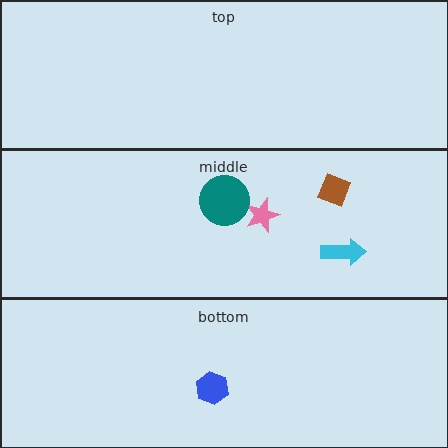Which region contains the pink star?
The middle region.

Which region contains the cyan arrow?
The middle region.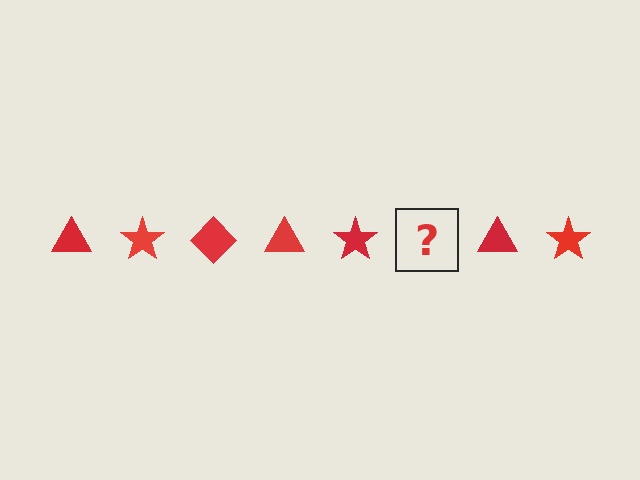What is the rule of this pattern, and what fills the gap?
The rule is that the pattern cycles through triangle, star, diamond shapes in red. The gap should be filled with a red diamond.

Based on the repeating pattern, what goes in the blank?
The blank should be a red diamond.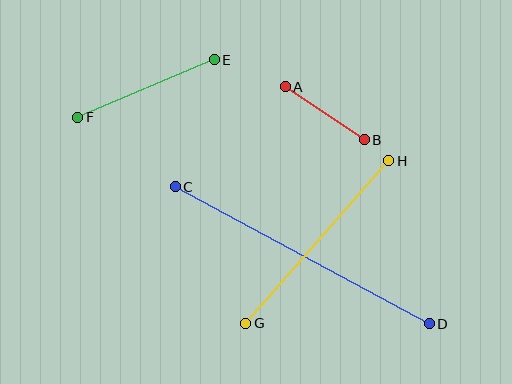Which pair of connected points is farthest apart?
Points C and D are farthest apart.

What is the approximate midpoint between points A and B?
The midpoint is at approximately (325, 113) pixels.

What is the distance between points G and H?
The distance is approximately 216 pixels.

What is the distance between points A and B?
The distance is approximately 95 pixels.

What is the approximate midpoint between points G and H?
The midpoint is at approximately (317, 242) pixels.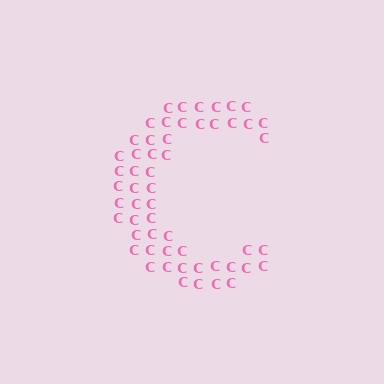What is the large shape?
The large shape is the letter C.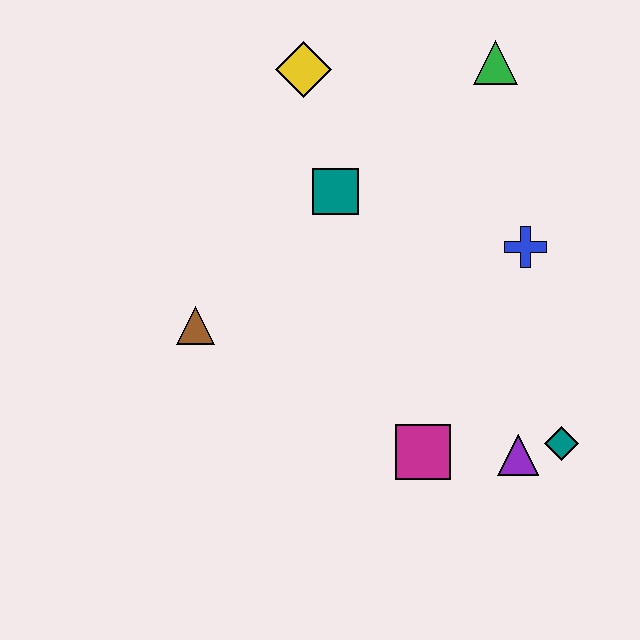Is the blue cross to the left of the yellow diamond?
No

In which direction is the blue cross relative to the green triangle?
The blue cross is below the green triangle.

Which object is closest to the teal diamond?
The purple triangle is closest to the teal diamond.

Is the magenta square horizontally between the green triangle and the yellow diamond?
Yes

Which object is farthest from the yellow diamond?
The teal diamond is farthest from the yellow diamond.